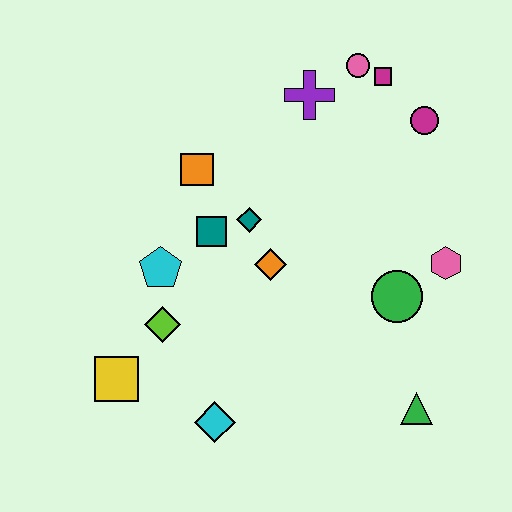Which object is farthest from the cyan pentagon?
The magenta circle is farthest from the cyan pentagon.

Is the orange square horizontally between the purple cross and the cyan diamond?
No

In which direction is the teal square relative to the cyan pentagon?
The teal square is to the right of the cyan pentagon.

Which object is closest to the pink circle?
The magenta square is closest to the pink circle.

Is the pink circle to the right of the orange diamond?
Yes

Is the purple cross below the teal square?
No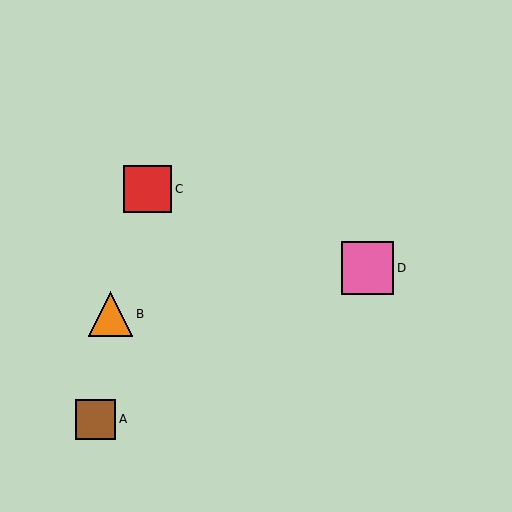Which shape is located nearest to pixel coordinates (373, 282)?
The pink square (labeled D) at (368, 268) is nearest to that location.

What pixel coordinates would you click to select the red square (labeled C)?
Click at (148, 189) to select the red square C.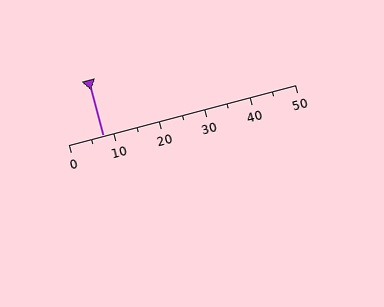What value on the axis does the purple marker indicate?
The marker indicates approximately 7.5.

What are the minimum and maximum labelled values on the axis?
The axis runs from 0 to 50.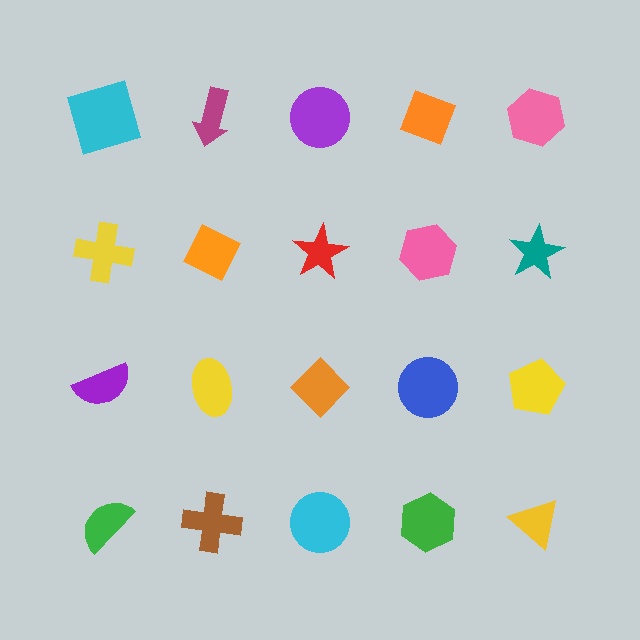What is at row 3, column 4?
A blue circle.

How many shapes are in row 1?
5 shapes.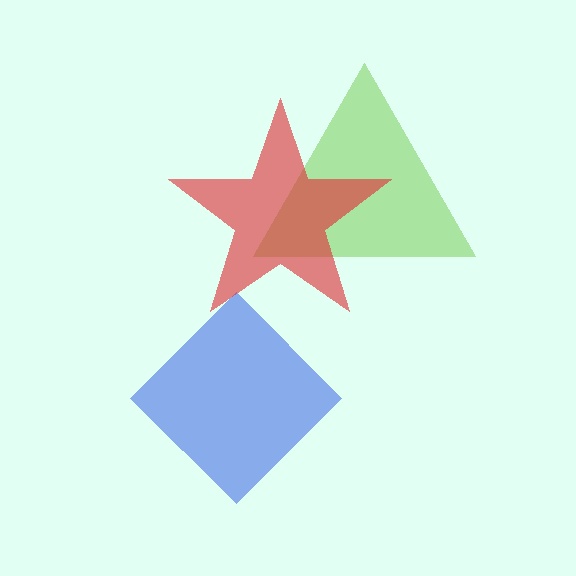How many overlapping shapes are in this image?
There are 3 overlapping shapes in the image.